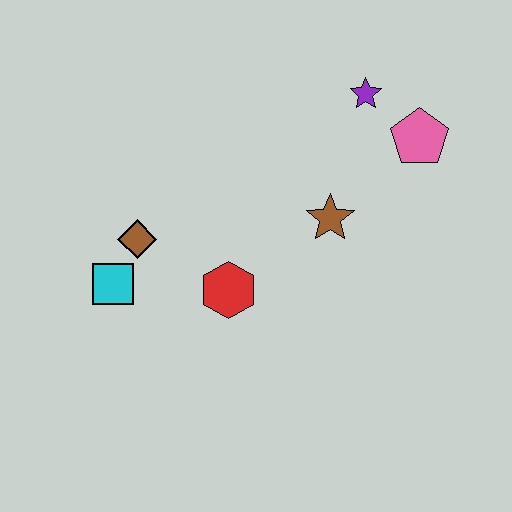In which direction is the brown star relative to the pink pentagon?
The brown star is to the left of the pink pentagon.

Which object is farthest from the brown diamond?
The pink pentagon is farthest from the brown diamond.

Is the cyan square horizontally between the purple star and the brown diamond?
No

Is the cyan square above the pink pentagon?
No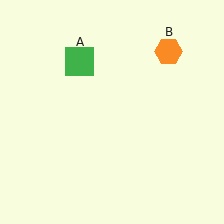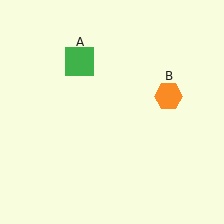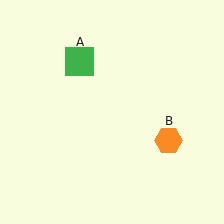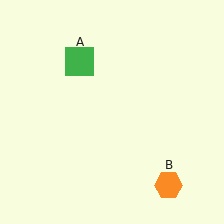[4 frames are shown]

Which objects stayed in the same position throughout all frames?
Green square (object A) remained stationary.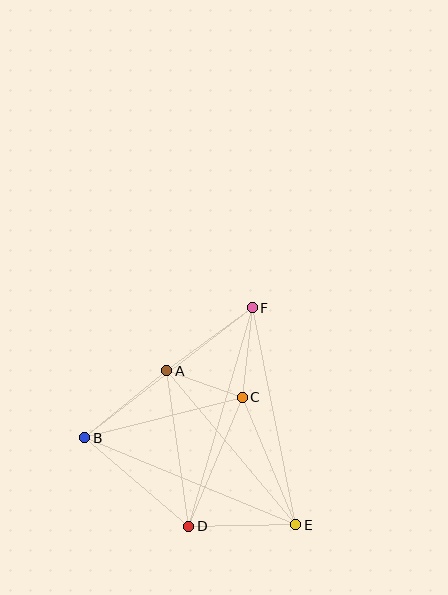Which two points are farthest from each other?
Points B and E are farthest from each other.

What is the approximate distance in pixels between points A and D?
The distance between A and D is approximately 157 pixels.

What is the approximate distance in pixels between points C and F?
The distance between C and F is approximately 90 pixels.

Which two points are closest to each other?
Points A and C are closest to each other.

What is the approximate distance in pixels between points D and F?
The distance between D and F is approximately 227 pixels.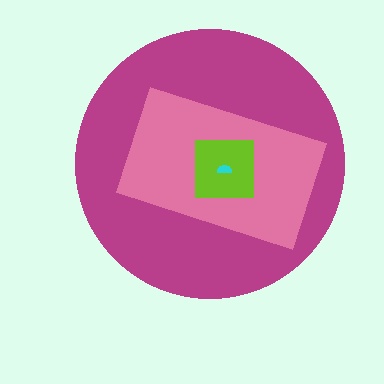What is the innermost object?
The cyan semicircle.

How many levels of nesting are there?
4.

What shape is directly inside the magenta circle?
The pink rectangle.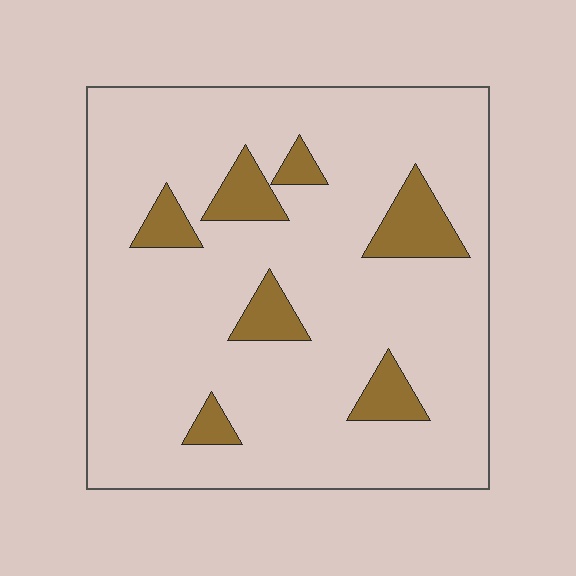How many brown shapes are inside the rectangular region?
7.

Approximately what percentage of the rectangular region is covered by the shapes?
Approximately 15%.